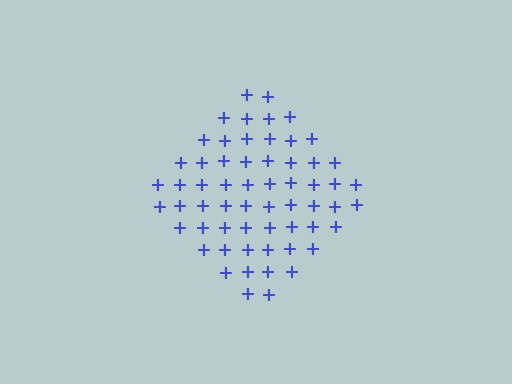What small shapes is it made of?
It is made of small plus signs.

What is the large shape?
The large shape is a diamond.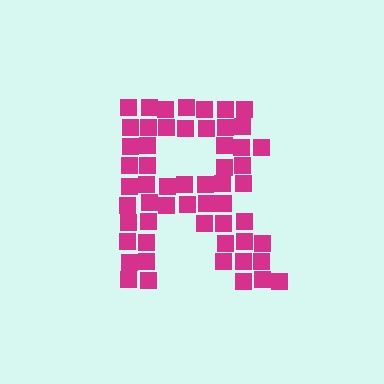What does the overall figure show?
The overall figure shows the letter R.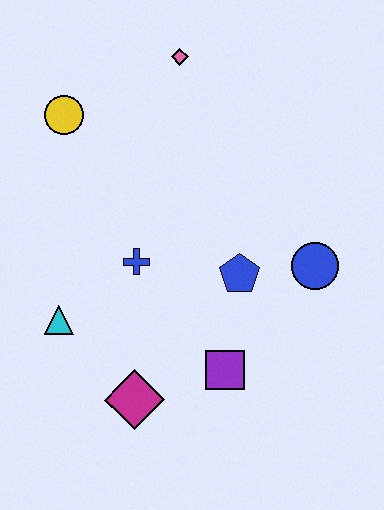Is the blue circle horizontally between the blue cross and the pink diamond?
No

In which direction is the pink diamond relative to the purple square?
The pink diamond is above the purple square.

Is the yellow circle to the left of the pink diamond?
Yes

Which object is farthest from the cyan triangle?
The pink diamond is farthest from the cyan triangle.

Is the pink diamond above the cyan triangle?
Yes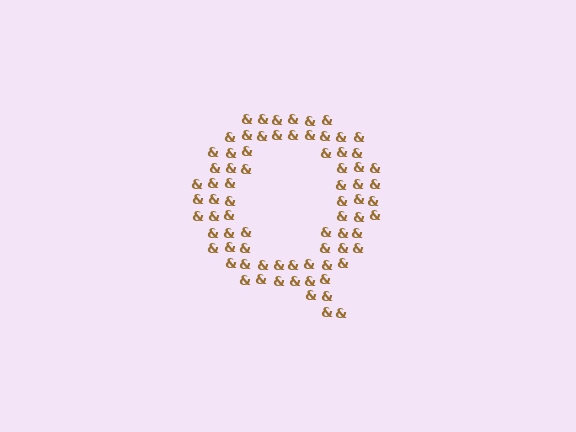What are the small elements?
The small elements are ampersands.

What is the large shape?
The large shape is the letter Q.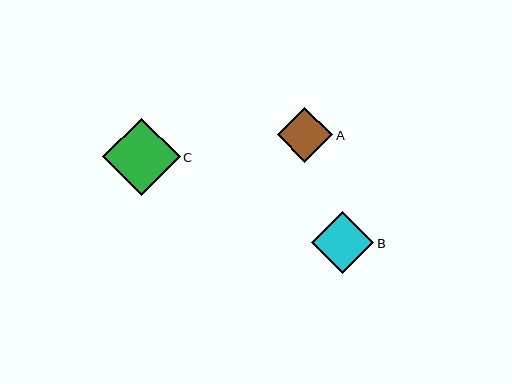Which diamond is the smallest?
Diamond A is the smallest with a size of approximately 56 pixels.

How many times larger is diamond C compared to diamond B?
Diamond C is approximately 1.3 times the size of diamond B.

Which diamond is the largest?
Diamond C is the largest with a size of approximately 77 pixels.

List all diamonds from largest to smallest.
From largest to smallest: C, B, A.